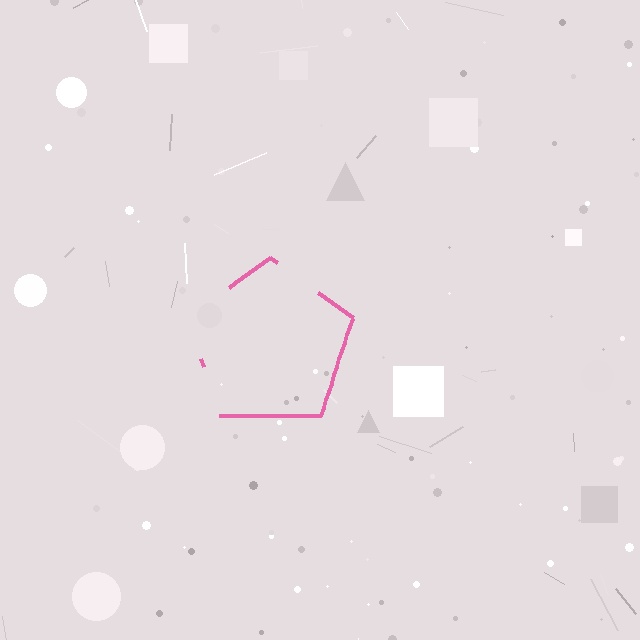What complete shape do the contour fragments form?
The contour fragments form a pentagon.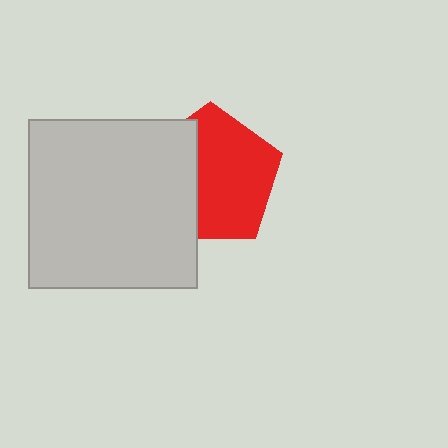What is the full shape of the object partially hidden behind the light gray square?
The partially hidden object is a red pentagon.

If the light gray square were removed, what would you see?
You would see the complete red pentagon.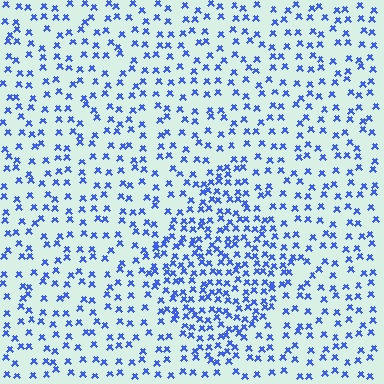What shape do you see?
I see a diamond.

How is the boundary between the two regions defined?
The boundary is defined by a change in element density (approximately 2.0x ratio). All elements are the same color, size, and shape.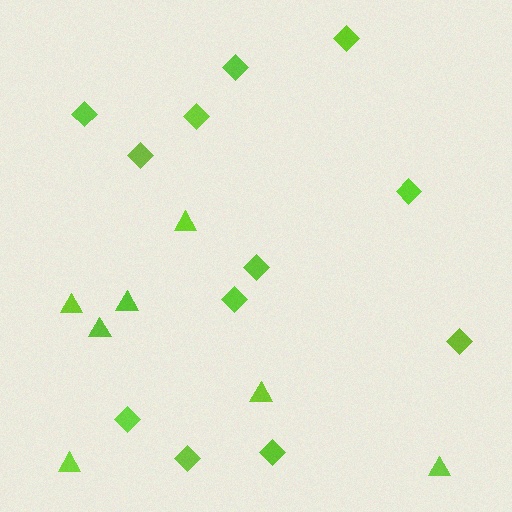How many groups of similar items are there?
There are 2 groups: one group of diamonds (12) and one group of triangles (7).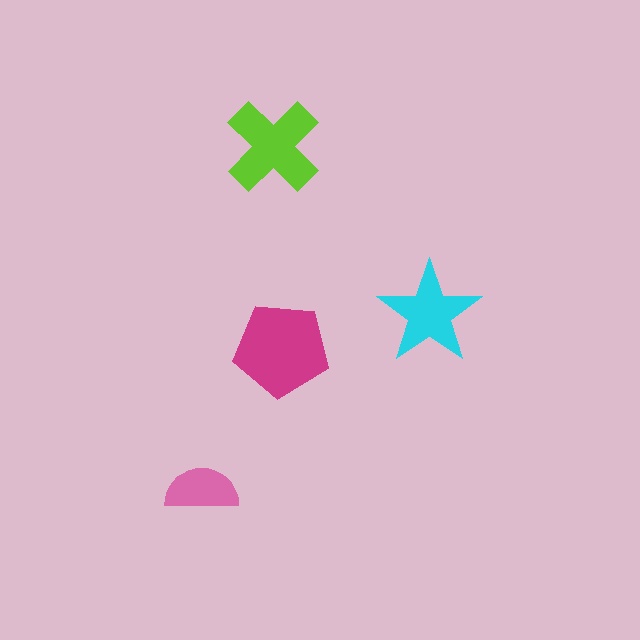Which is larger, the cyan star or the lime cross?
The lime cross.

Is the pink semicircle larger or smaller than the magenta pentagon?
Smaller.